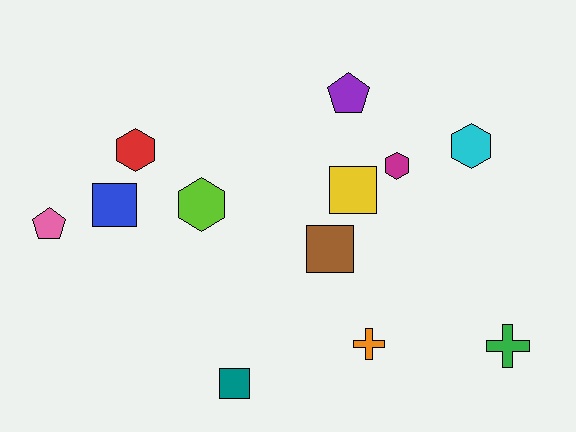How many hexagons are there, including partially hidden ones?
There are 4 hexagons.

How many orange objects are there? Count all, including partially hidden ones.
There is 1 orange object.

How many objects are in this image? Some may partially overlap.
There are 12 objects.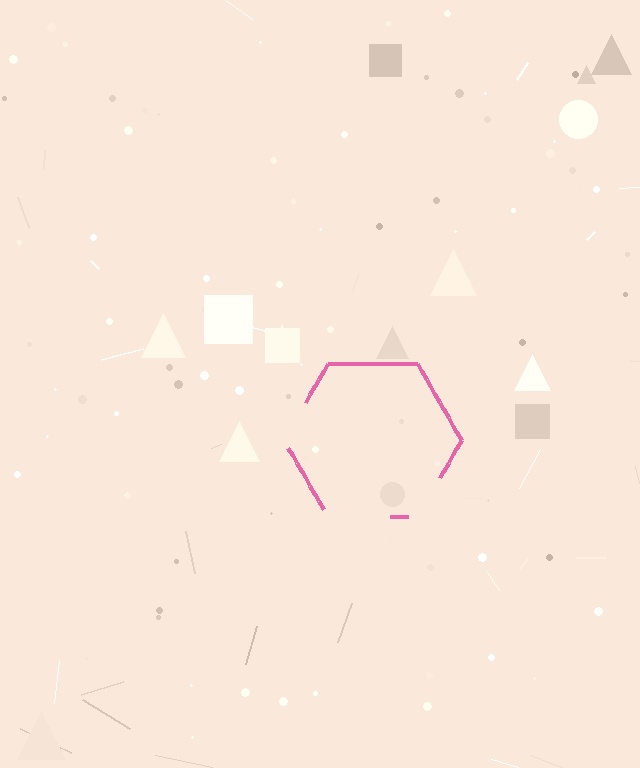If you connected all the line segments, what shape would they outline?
They would outline a hexagon.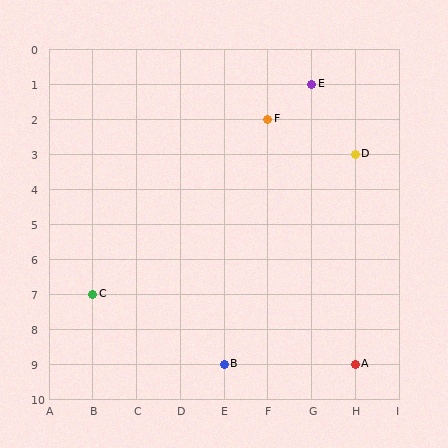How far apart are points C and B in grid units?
Points C and B are 3 columns and 2 rows apart (about 3.6 grid units diagonally).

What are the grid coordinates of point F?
Point F is at grid coordinates (F, 2).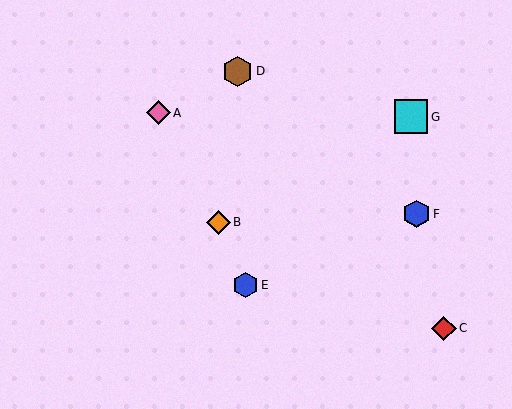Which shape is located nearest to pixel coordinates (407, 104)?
The cyan square (labeled G) at (411, 117) is nearest to that location.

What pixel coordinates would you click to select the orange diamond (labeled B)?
Click at (218, 222) to select the orange diamond B.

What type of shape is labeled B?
Shape B is an orange diamond.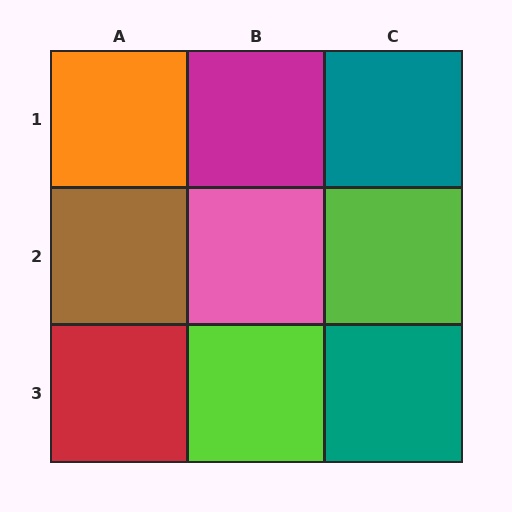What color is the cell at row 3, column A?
Red.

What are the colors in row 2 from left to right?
Brown, pink, lime.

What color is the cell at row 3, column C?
Teal.